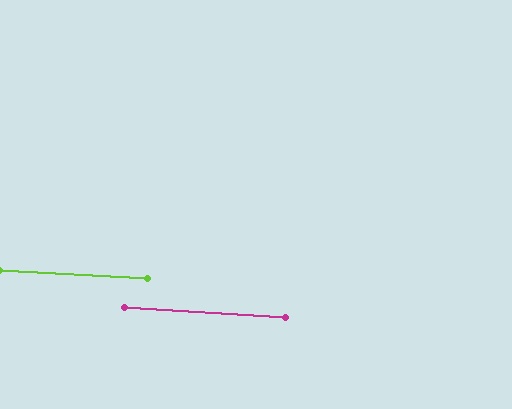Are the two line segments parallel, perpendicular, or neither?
Parallel — their directions differ by only 0.9°.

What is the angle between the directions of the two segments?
Approximately 1 degree.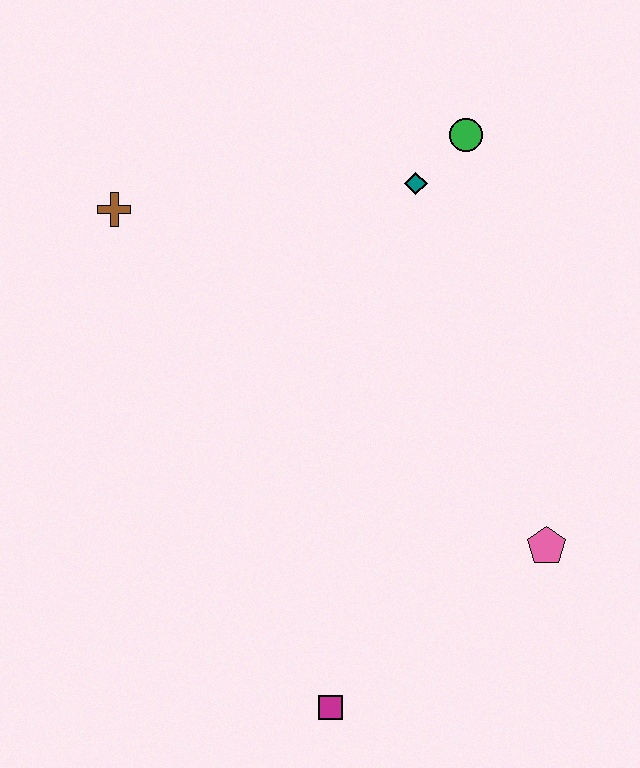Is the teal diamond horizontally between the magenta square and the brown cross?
No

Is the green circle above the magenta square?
Yes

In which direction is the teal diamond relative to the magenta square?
The teal diamond is above the magenta square.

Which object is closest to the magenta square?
The pink pentagon is closest to the magenta square.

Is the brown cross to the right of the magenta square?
No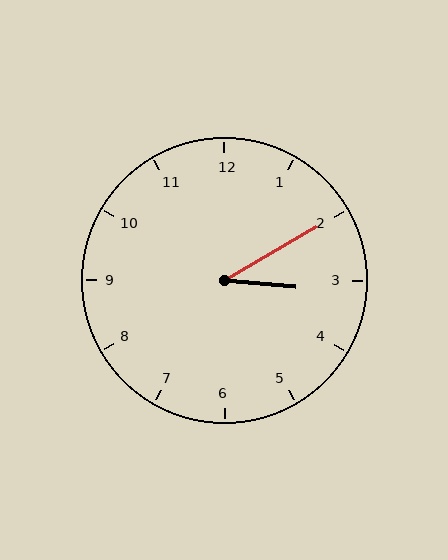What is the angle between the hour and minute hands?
Approximately 35 degrees.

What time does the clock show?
3:10.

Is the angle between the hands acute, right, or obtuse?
It is acute.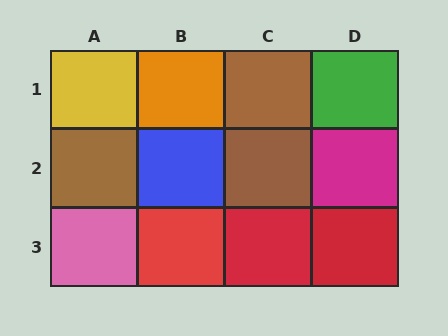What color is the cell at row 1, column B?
Orange.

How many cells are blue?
1 cell is blue.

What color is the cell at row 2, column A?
Brown.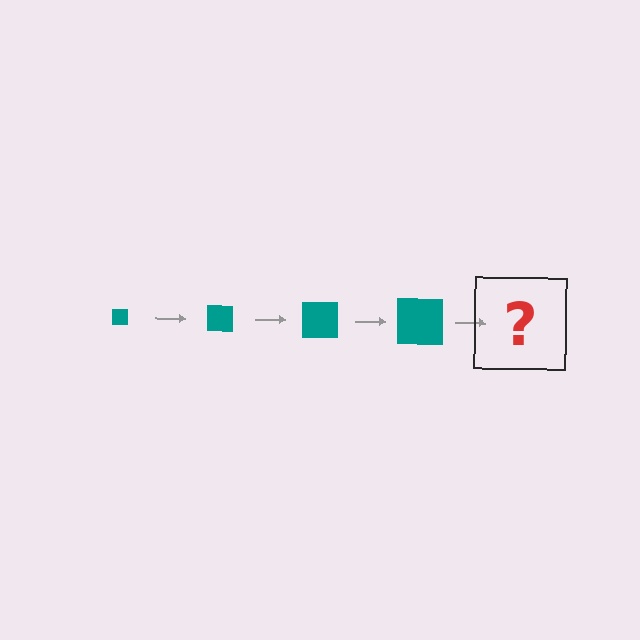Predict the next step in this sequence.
The next step is a teal square, larger than the previous one.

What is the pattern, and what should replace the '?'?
The pattern is that the square gets progressively larger each step. The '?' should be a teal square, larger than the previous one.